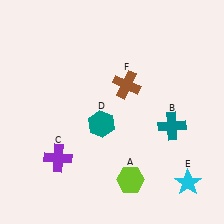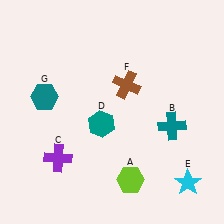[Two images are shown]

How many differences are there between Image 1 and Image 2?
There is 1 difference between the two images.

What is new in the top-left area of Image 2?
A teal hexagon (G) was added in the top-left area of Image 2.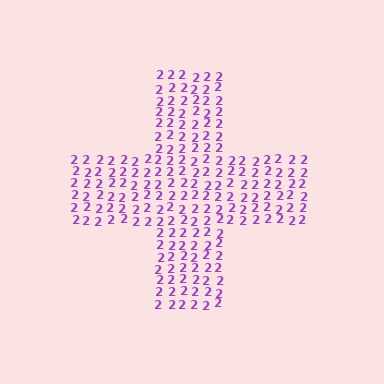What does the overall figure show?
The overall figure shows a cross.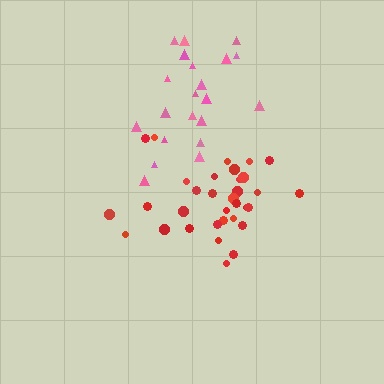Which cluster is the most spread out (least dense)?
Pink.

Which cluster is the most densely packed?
Red.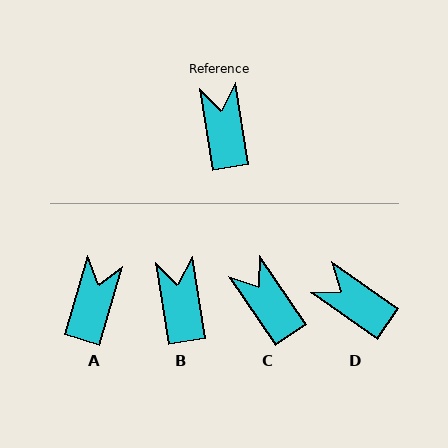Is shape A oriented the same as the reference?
No, it is off by about 25 degrees.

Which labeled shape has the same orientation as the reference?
B.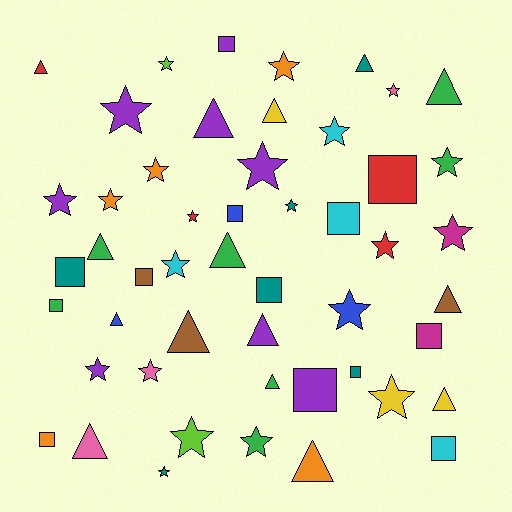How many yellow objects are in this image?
There are 3 yellow objects.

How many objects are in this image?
There are 50 objects.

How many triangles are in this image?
There are 15 triangles.